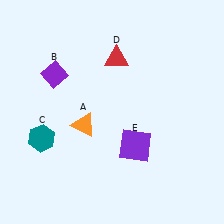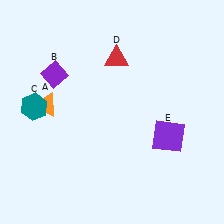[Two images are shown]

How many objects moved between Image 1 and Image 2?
3 objects moved between the two images.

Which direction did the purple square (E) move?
The purple square (E) moved right.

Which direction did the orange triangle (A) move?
The orange triangle (A) moved left.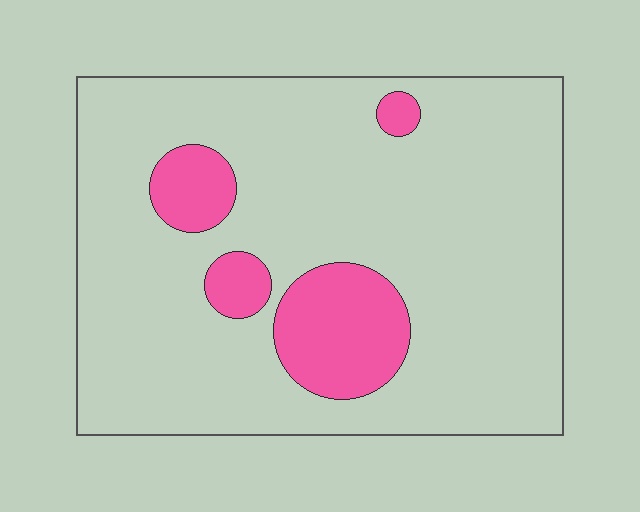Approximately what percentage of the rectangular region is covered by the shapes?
Approximately 15%.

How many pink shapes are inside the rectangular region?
4.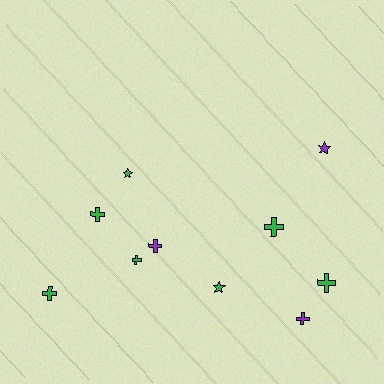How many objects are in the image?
There are 10 objects.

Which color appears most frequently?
Green, with 7 objects.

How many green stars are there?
There are 2 green stars.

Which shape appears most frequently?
Cross, with 7 objects.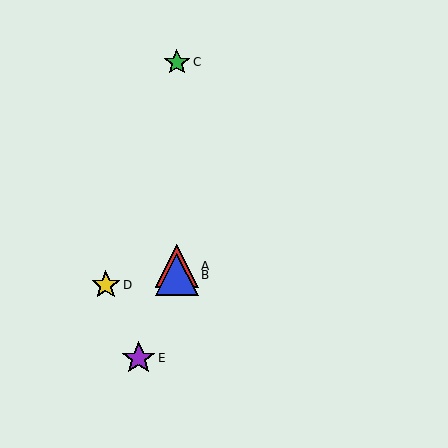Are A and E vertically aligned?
No, A is at x≈177 and E is at x≈139.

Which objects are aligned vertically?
Objects A, B, C are aligned vertically.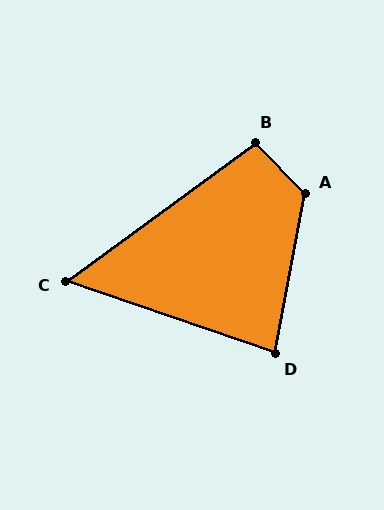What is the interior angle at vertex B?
Approximately 98 degrees (obtuse).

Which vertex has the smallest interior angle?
C, at approximately 55 degrees.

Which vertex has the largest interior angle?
A, at approximately 125 degrees.